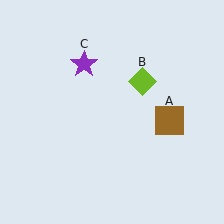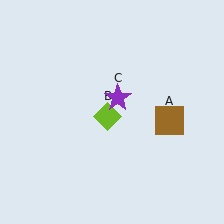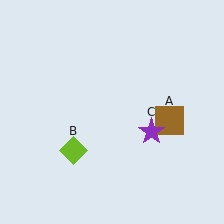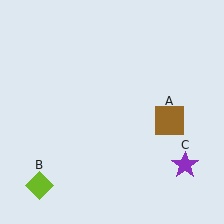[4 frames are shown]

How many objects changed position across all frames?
2 objects changed position: lime diamond (object B), purple star (object C).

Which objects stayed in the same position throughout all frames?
Brown square (object A) remained stationary.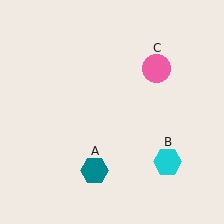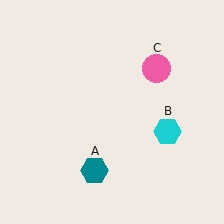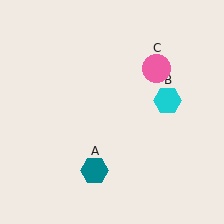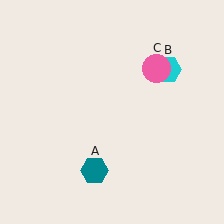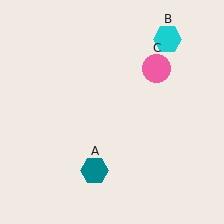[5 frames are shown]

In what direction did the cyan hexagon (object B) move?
The cyan hexagon (object B) moved up.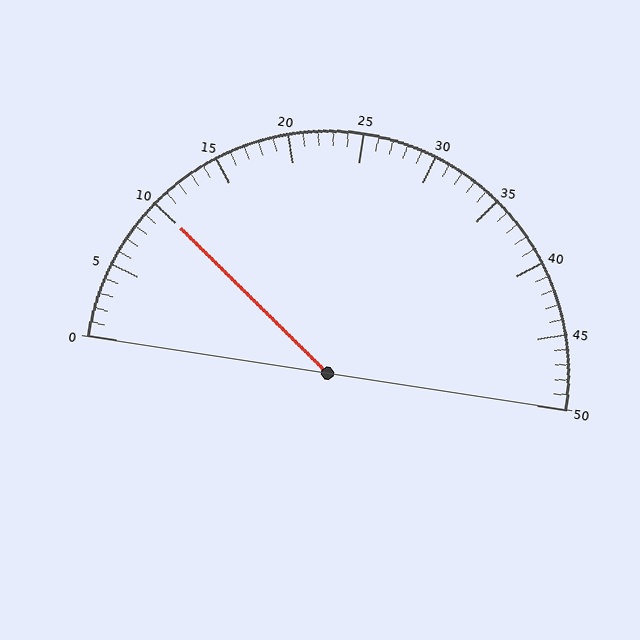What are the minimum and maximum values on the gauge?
The gauge ranges from 0 to 50.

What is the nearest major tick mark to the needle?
The nearest major tick mark is 10.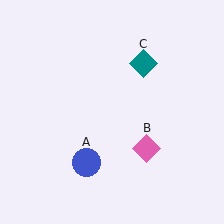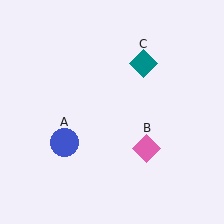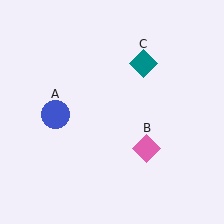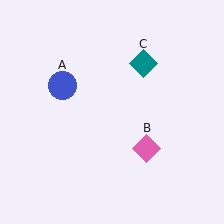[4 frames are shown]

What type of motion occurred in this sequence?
The blue circle (object A) rotated clockwise around the center of the scene.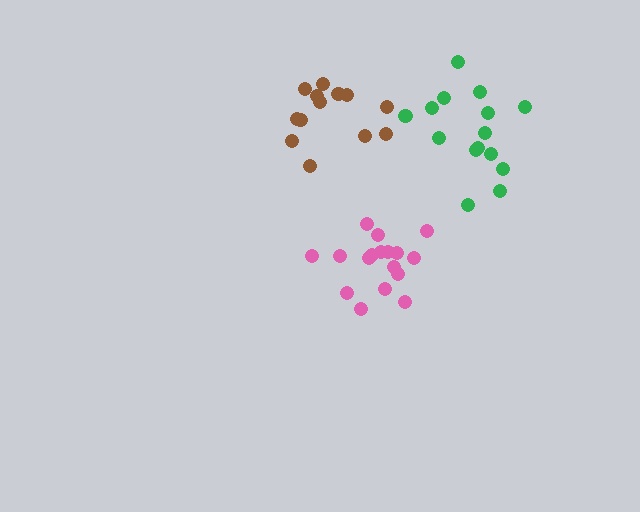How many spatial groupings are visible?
There are 3 spatial groupings.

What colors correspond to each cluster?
The clusters are colored: brown, pink, green.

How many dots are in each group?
Group 1: 13 dots, Group 2: 17 dots, Group 3: 15 dots (45 total).